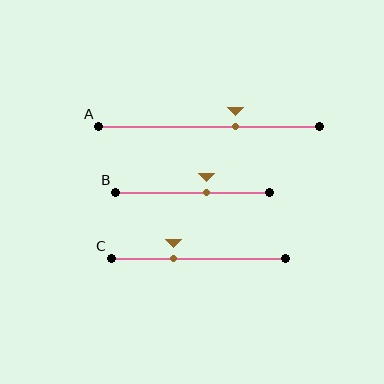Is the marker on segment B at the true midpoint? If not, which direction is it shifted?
No, the marker on segment B is shifted to the right by about 9% of the segment length.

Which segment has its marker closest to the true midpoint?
Segment B has its marker closest to the true midpoint.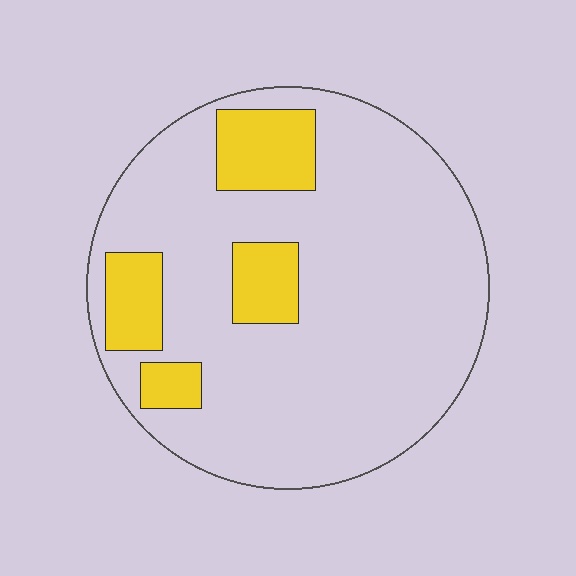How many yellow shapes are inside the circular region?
4.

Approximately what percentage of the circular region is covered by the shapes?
Approximately 15%.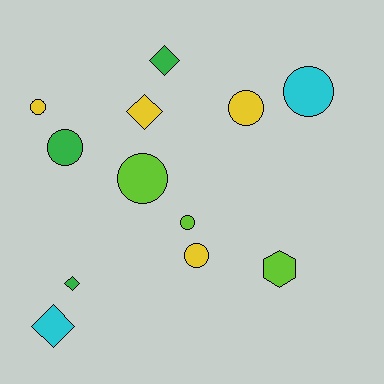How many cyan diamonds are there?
There is 1 cyan diamond.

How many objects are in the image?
There are 12 objects.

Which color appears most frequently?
Yellow, with 4 objects.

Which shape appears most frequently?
Circle, with 7 objects.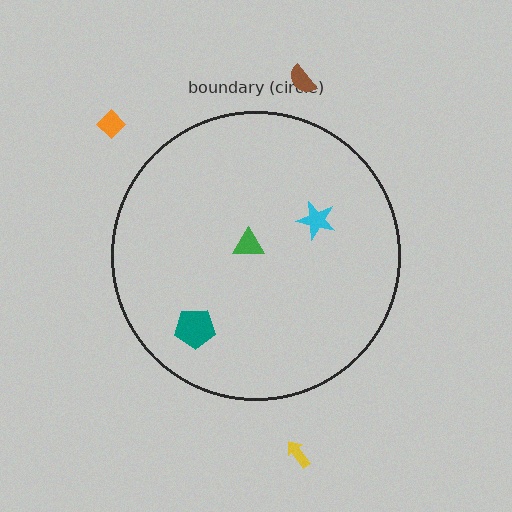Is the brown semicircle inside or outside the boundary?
Outside.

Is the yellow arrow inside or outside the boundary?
Outside.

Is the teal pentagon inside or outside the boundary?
Inside.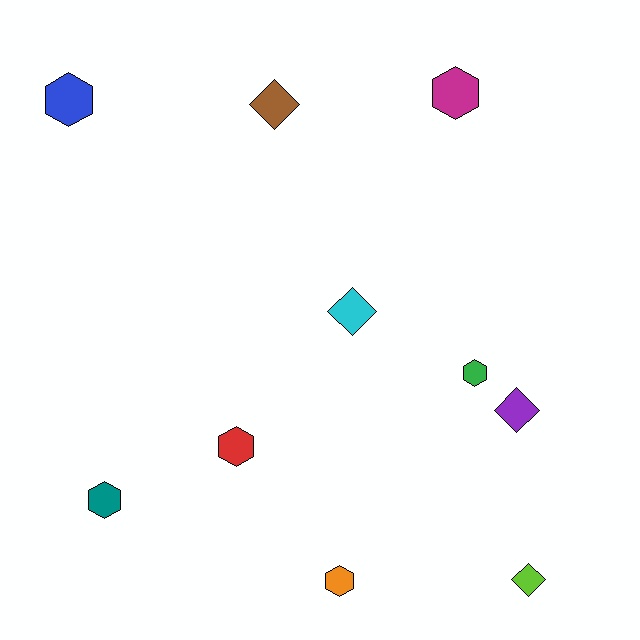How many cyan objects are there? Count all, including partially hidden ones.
There is 1 cyan object.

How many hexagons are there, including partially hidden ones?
There are 6 hexagons.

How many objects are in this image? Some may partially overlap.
There are 10 objects.